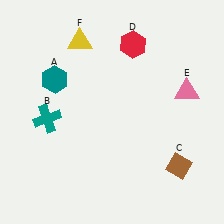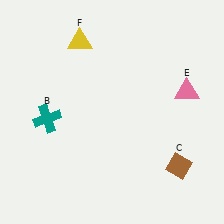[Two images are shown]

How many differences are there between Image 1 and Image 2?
There are 2 differences between the two images.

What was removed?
The red hexagon (D), the teal hexagon (A) were removed in Image 2.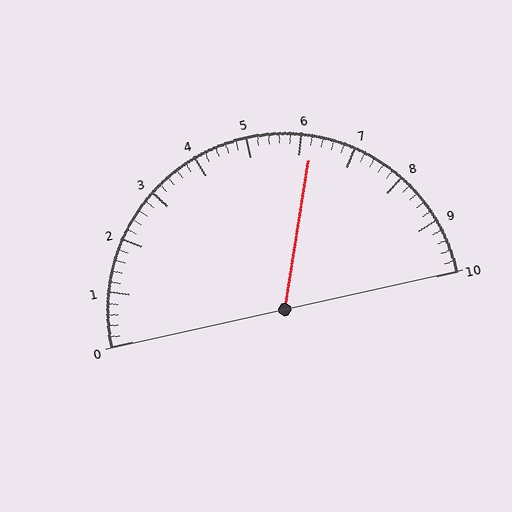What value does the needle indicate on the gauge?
The needle indicates approximately 6.2.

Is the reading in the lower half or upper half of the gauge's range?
The reading is in the upper half of the range (0 to 10).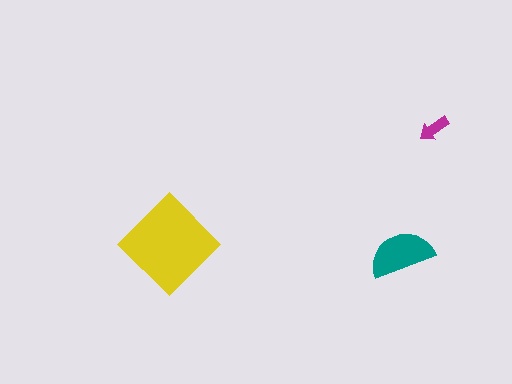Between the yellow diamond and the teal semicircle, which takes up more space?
The yellow diamond.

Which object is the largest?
The yellow diamond.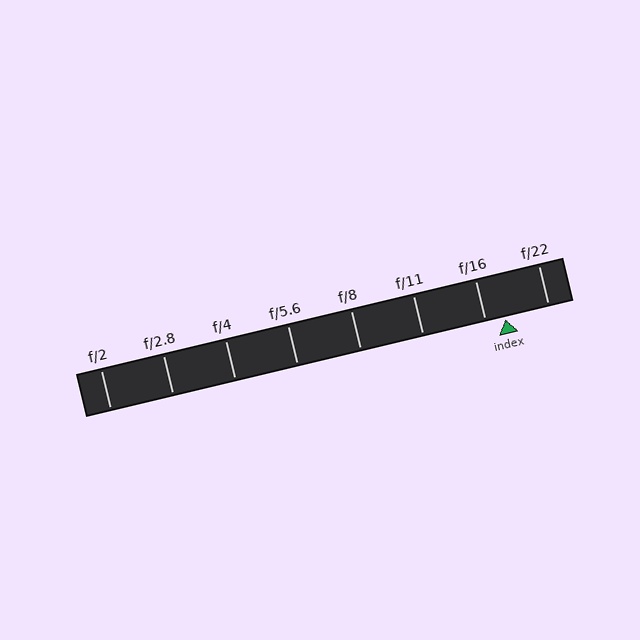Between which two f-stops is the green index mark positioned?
The index mark is between f/16 and f/22.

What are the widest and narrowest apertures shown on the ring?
The widest aperture shown is f/2 and the narrowest is f/22.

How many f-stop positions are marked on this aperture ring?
There are 8 f-stop positions marked.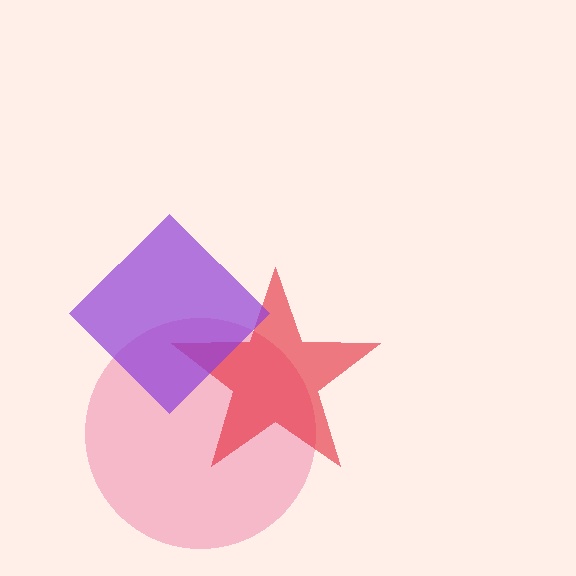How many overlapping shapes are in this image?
There are 3 overlapping shapes in the image.